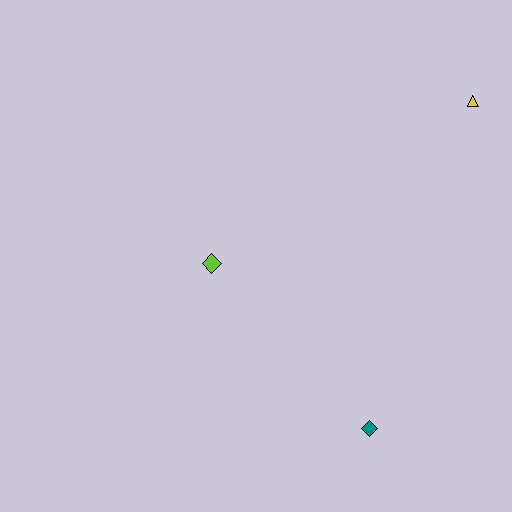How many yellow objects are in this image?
There is 1 yellow object.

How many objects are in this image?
There are 3 objects.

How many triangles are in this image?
There is 1 triangle.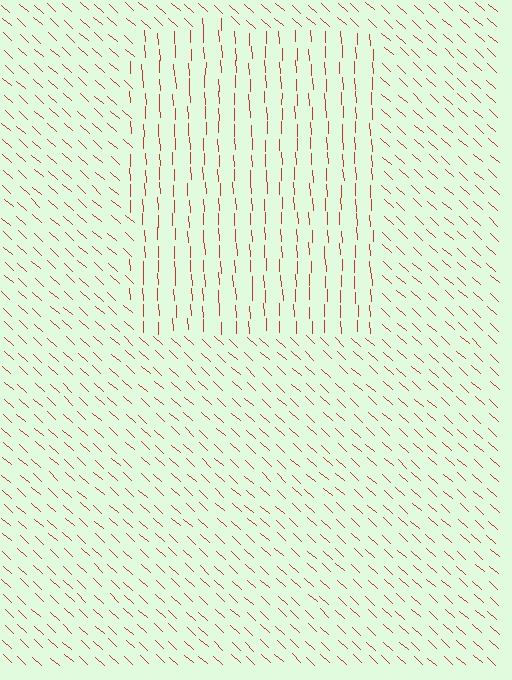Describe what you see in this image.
The image is filled with small red line segments. A rectangle region in the image has lines oriented differently from the surrounding lines, creating a visible texture boundary.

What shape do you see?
I see a rectangle.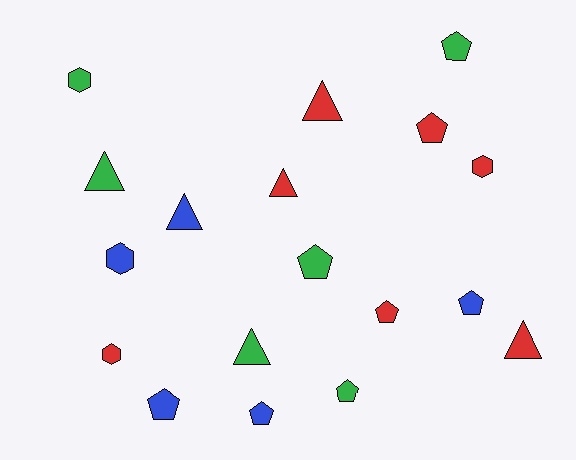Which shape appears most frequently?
Pentagon, with 8 objects.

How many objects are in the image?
There are 18 objects.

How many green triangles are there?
There are 2 green triangles.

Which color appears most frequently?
Red, with 7 objects.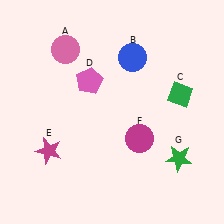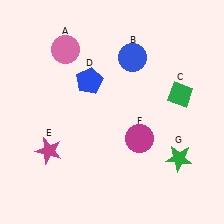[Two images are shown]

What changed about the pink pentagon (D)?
In Image 1, D is pink. In Image 2, it changed to blue.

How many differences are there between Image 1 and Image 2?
There is 1 difference between the two images.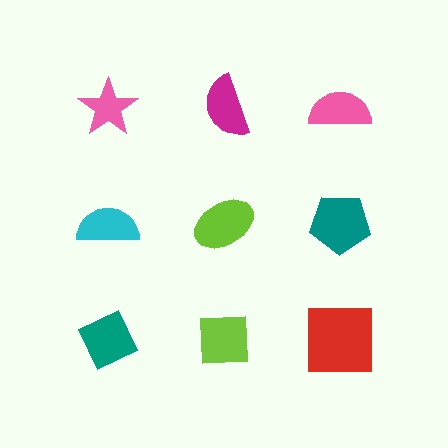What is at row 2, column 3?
A teal pentagon.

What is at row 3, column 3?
A red square.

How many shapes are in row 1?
3 shapes.